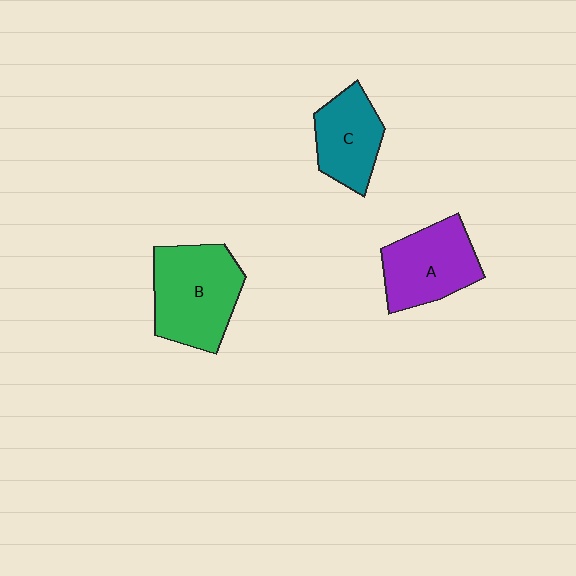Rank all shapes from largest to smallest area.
From largest to smallest: B (green), A (purple), C (teal).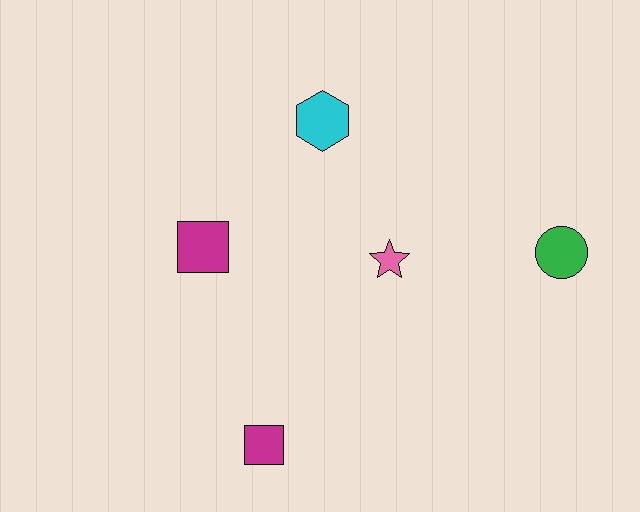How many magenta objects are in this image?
There are 2 magenta objects.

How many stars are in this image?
There is 1 star.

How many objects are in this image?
There are 5 objects.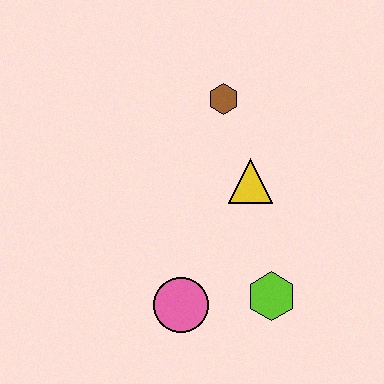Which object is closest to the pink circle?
The lime hexagon is closest to the pink circle.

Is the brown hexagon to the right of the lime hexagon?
No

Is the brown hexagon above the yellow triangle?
Yes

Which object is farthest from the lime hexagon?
The brown hexagon is farthest from the lime hexagon.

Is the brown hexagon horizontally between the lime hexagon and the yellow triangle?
No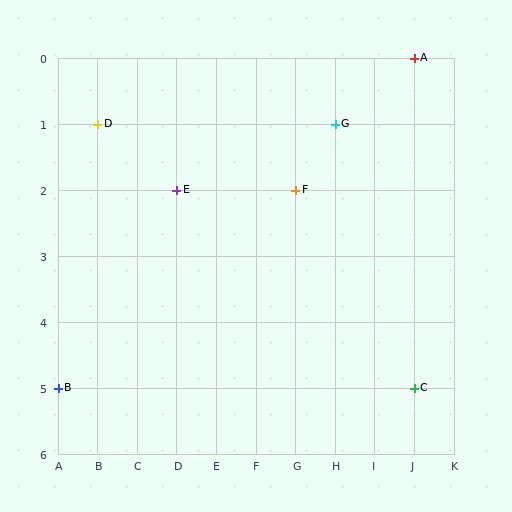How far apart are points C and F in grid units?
Points C and F are 3 columns and 3 rows apart (about 4.2 grid units diagonally).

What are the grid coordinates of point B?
Point B is at grid coordinates (A, 5).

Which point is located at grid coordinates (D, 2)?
Point E is at (D, 2).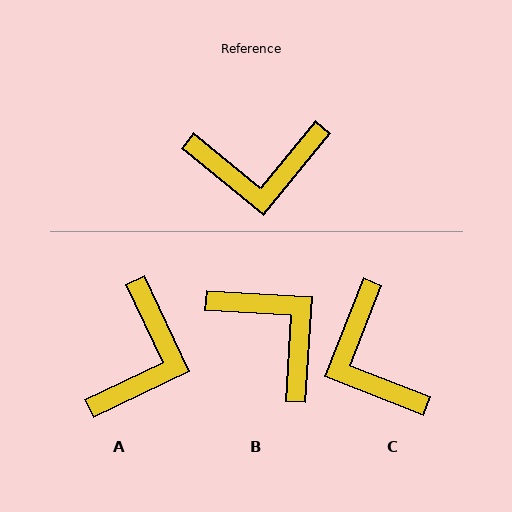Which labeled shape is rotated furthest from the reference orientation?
B, about 126 degrees away.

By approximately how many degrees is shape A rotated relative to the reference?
Approximately 65 degrees counter-clockwise.